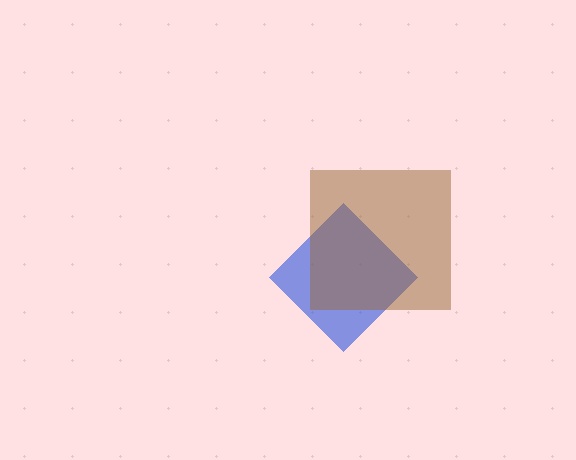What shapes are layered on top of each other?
The layered shapes are: a blue diamond, a brown square.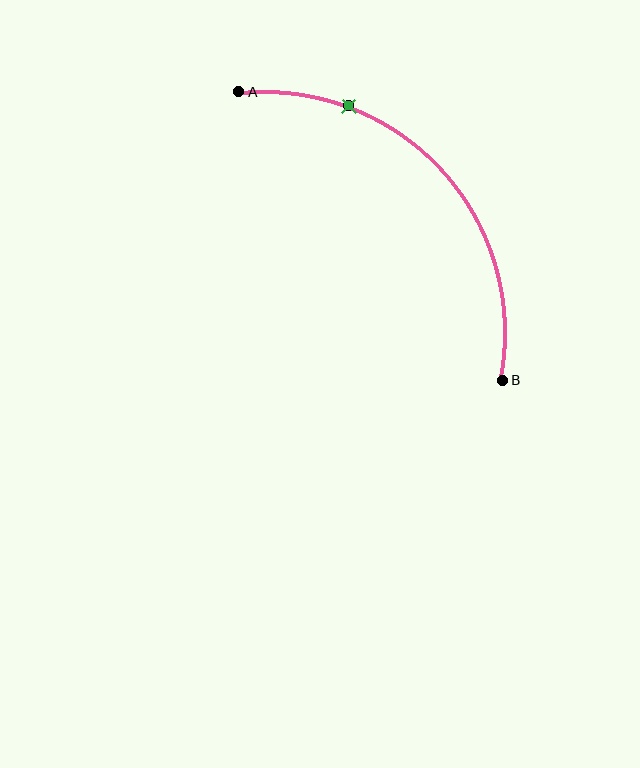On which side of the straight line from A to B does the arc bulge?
The arc bulges above and to the right of the straight line connecting A and B.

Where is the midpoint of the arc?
The arc midpoint is the point on the curve farthest from the straight line joining A and B. It sits above and to the right of that line.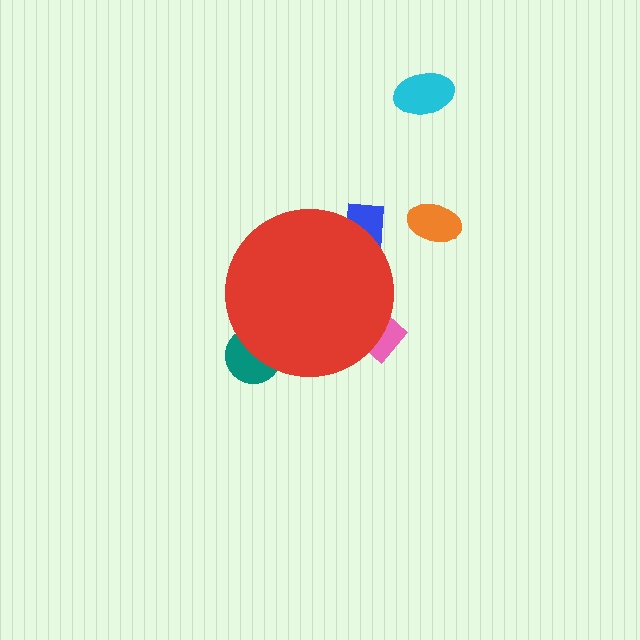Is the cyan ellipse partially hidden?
No, the cyan ellipse is fully visible.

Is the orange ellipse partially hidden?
No, the orange ellipse is fully visible.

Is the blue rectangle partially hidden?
Yes, the blue rectangle is partially hidden behind the red circle.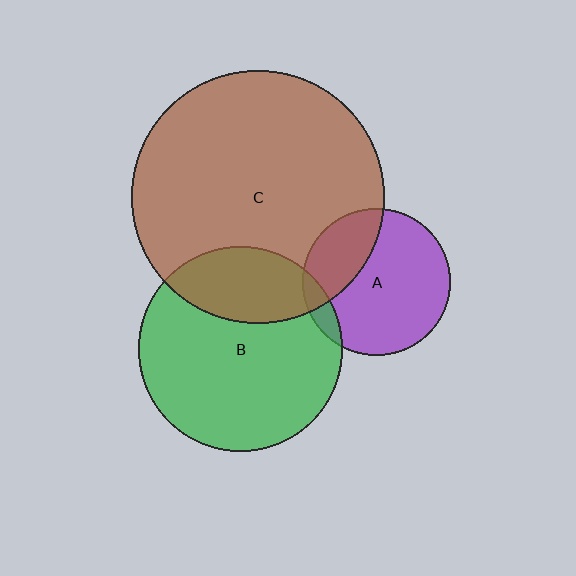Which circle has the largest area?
Circle C (brown).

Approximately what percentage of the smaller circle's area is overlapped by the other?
Approximately 30%.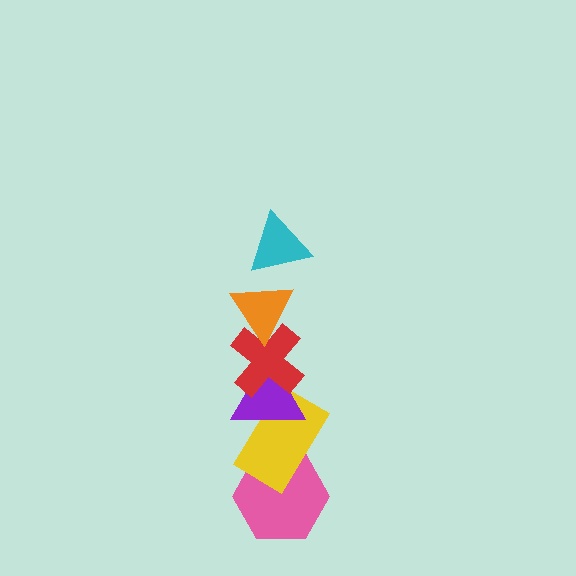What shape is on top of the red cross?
The orange triangle is on top of the red cross.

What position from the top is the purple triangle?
The purple triangle is 4th from the top.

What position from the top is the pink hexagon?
The pink hexagon is 6th from the top.